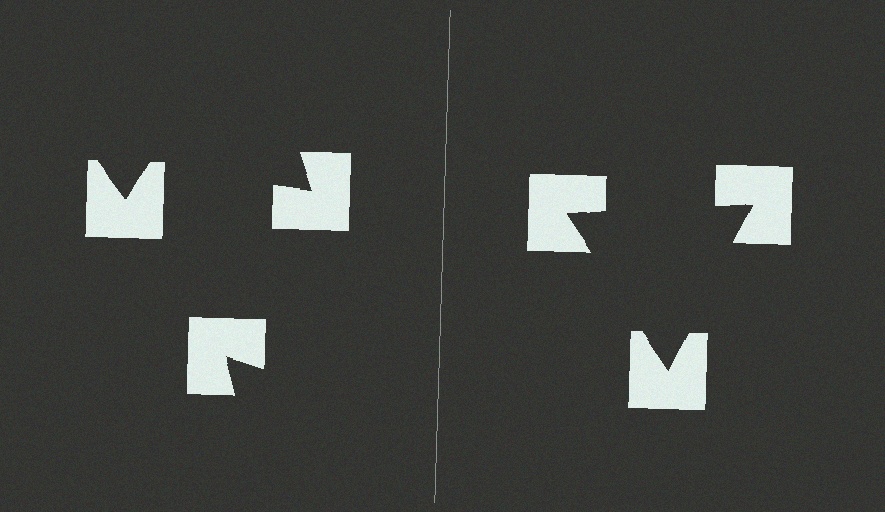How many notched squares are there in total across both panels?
6 — 3 on each side.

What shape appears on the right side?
An illusory triangle.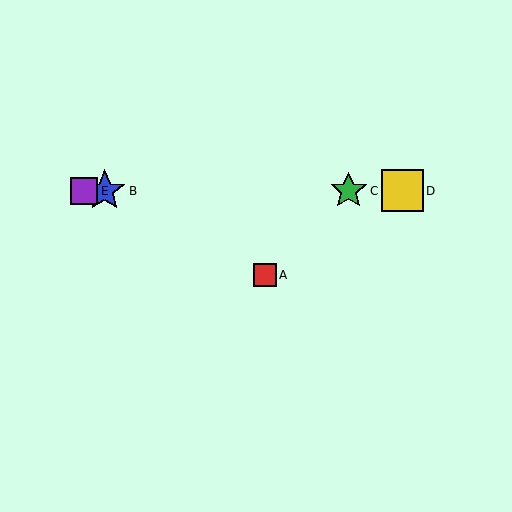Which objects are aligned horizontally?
Objects B, C, D, E are aligned horizontally.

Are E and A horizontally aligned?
No, E is at y≈191 and A is at y≈275.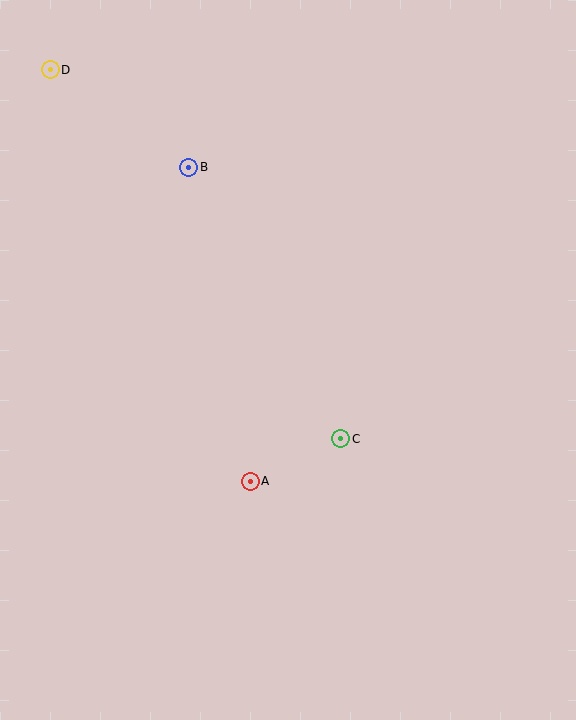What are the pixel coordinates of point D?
Point D is at (50, 70).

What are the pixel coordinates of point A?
Point A is at (250, 481).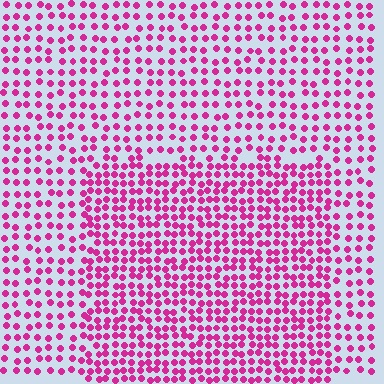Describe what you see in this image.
The image contains small magenta elements arranged at two different densities. A rectangle-shaped region is visible where the elements are more densely packed than the surrounding area.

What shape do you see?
I see a rectangle.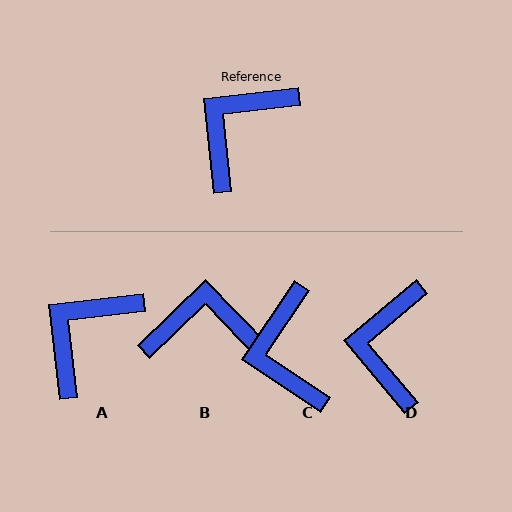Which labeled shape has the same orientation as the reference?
A.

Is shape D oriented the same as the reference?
No, it is off by about 34 degrees.